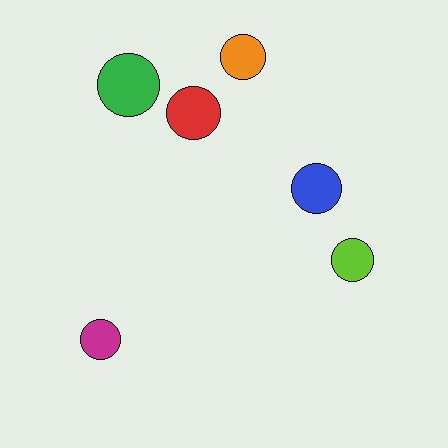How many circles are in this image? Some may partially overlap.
There are 6 circles.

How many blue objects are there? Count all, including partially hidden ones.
There is 1 blue object.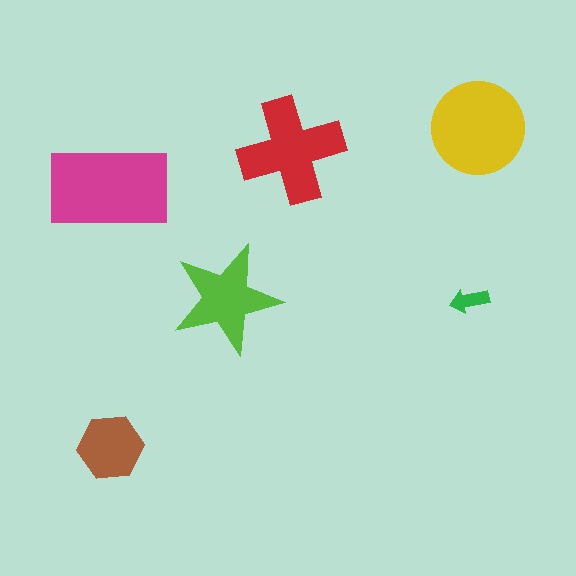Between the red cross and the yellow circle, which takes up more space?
The yellow circle.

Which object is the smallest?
The green arrow.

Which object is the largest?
The magenta rectangle.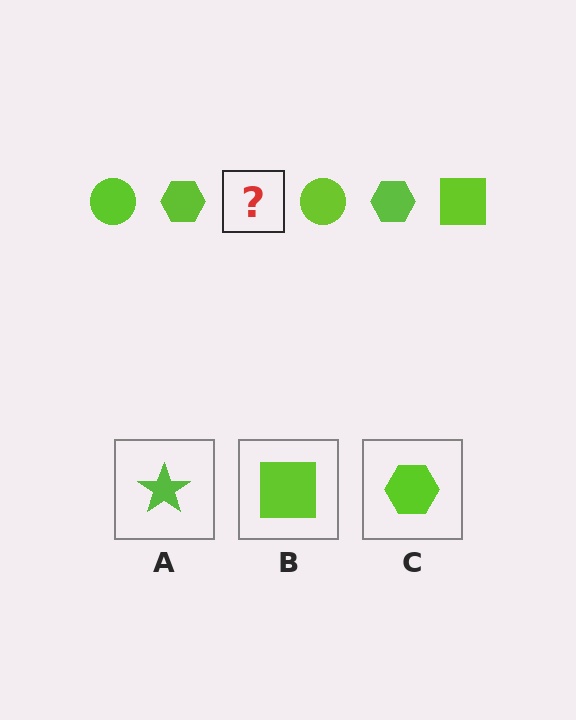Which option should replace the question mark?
Option B.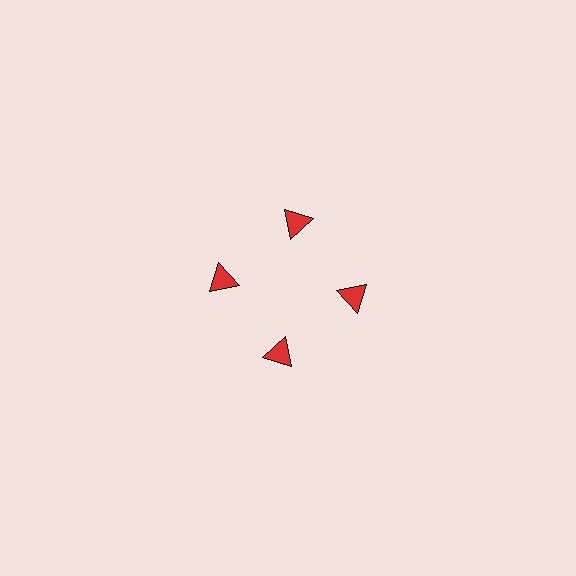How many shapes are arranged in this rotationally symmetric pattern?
There are 4 shapes, arranged in 4 groups of 1.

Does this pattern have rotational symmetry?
Yes, this pattern has 4-fold rotational symmetry. It looks the same after rotating 90 degrees around the center.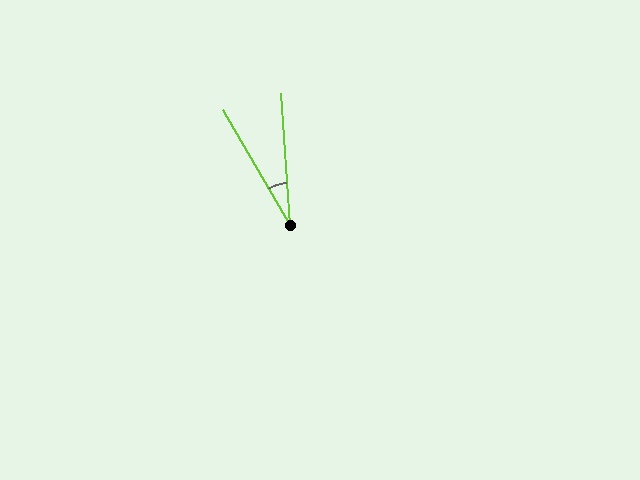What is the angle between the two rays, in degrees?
Approximately 26 degrees.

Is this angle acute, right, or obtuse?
It is acute.